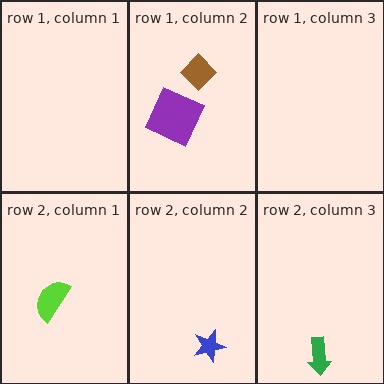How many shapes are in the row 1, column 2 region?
2.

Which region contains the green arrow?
The row 2, column 3 region.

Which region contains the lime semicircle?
The row 2, column 1 region.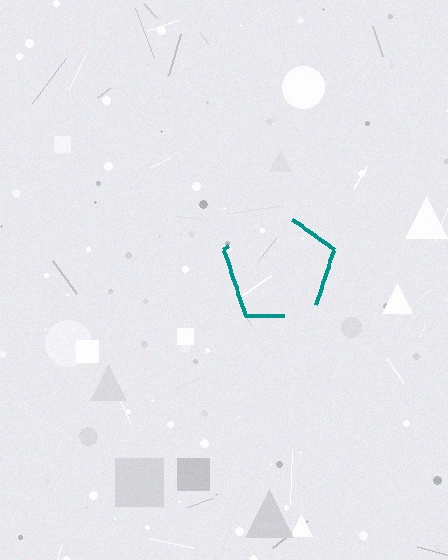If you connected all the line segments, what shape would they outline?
They would outline a pentagon.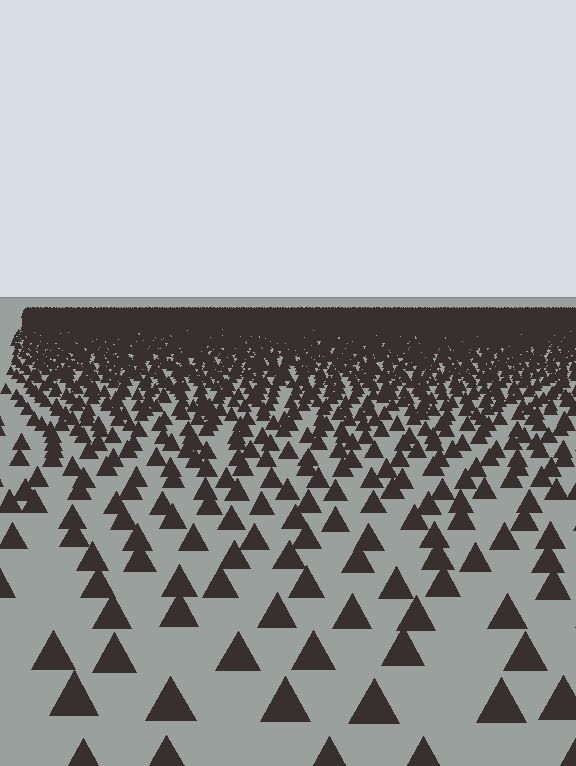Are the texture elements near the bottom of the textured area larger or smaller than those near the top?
Larger. Near the bottom, elements are closer to the viewer and appear at a bigger on-screen size.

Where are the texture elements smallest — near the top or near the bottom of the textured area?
Near the top.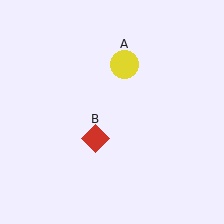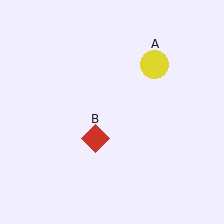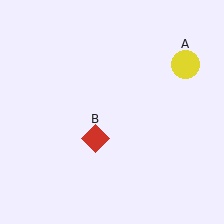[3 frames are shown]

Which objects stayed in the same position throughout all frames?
Red diamond (object B) remained stationary.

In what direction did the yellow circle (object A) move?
The yellow circle (object A) moved right.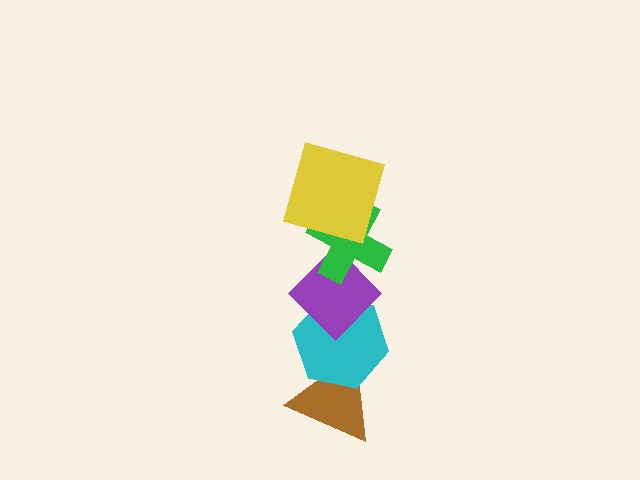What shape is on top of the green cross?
The yellow square is on top of the green cross.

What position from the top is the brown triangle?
The brown triangle is 5th from the top.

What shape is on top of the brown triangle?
The cyan hexagon is on top of the brown triangle.